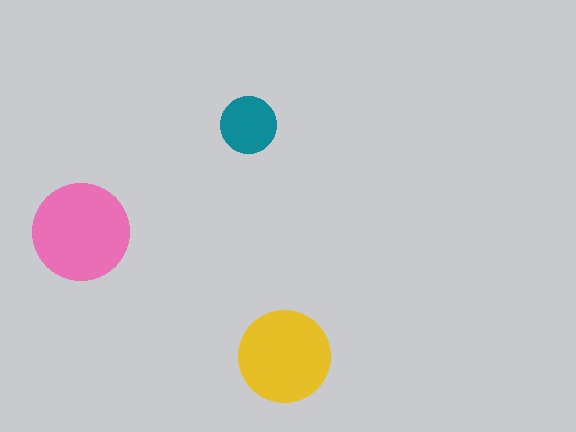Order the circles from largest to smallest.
the pink one, the yellow one, the teal one.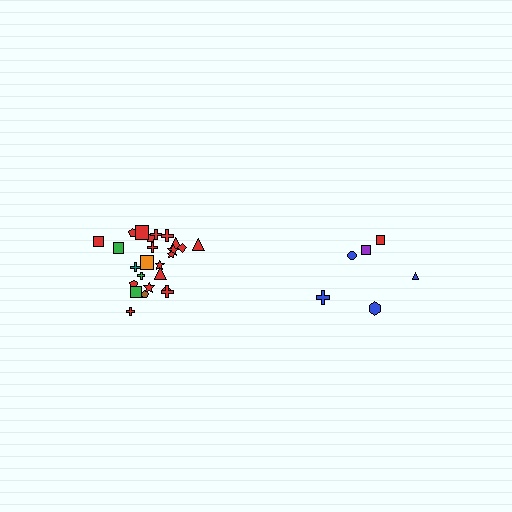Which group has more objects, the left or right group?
The left group.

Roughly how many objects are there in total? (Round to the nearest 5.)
Roughly 30 objects in total.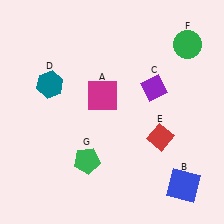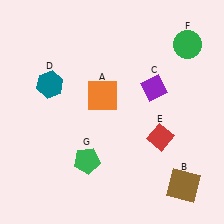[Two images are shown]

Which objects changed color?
A changed from magenta to orange. B changed from blue to brown.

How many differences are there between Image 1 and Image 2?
There are 2 differences between the two images.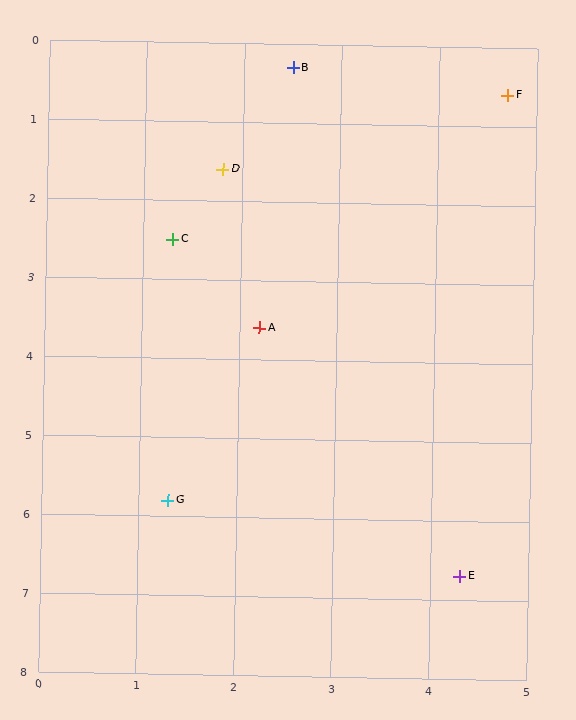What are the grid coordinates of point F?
Point F is at approximately (4.7, 0.6).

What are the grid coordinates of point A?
Point A is at approximately (2.2, 3.6).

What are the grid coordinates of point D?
Point D is at approximately (1.8, 1.6).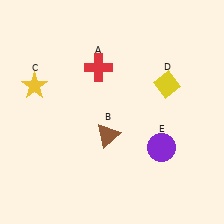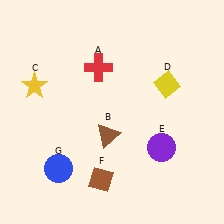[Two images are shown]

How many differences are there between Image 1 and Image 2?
There are 2 differences between the two images.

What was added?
A brown diamond (F), a blue circle (G) were added in Image 2.